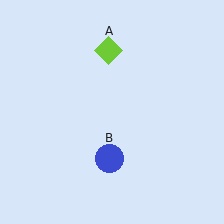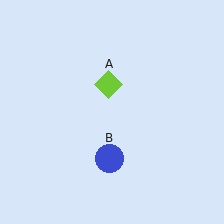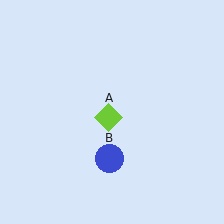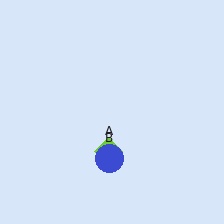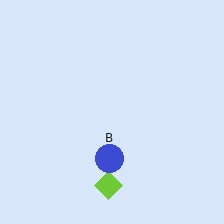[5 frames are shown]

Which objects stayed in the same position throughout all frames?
Blue circle (object B) remained stationary.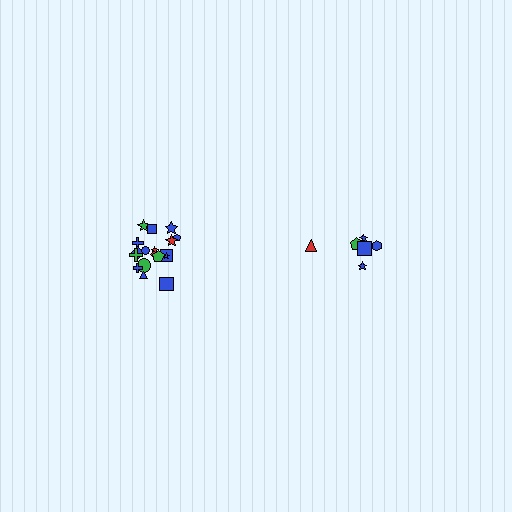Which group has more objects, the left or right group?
The left group.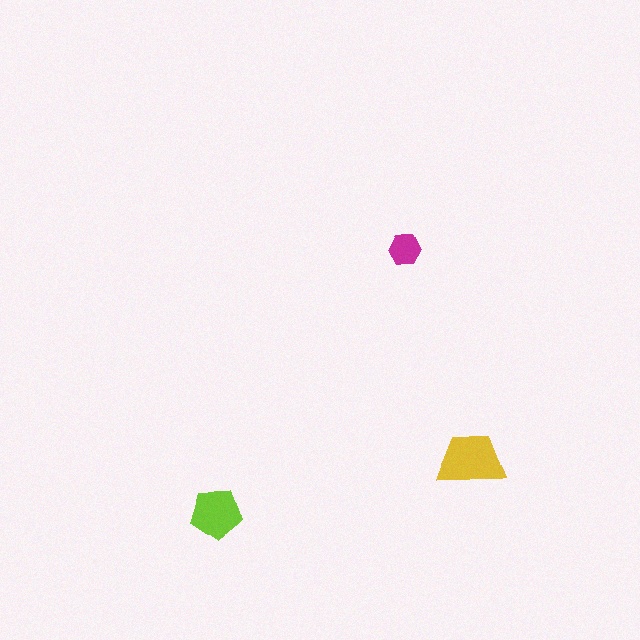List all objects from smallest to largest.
The magenta hexagon, the lime pentagon, the yellow trapezoid.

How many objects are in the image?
There are 3 objects in the image.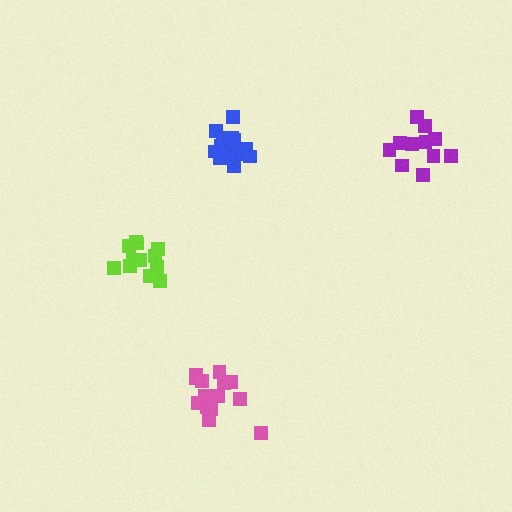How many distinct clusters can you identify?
There are 4 distinct clusters.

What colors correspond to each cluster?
The clusters are colored: lime, pink, purple, blue.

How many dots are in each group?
Group 1: 12 dots, Group 2: 15 dots, Group 3: 11 dots, Group 4: 15 dots (53 total).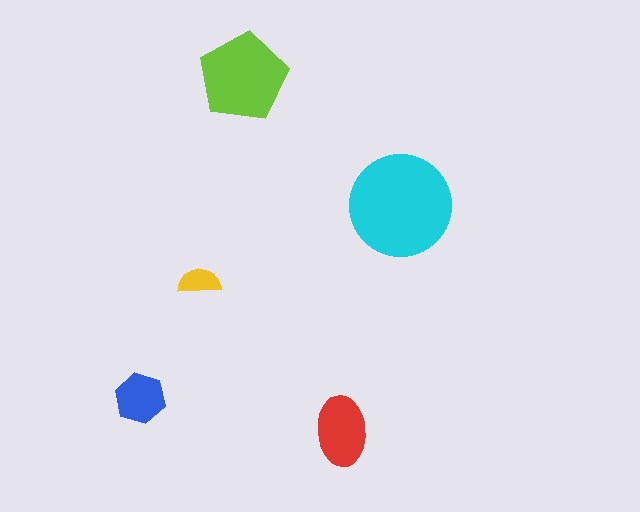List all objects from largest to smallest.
The cyan circle, the lime pentagon, the red ellipse, the blue hexagon, the yellow semicircle.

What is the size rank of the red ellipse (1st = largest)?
3rd.